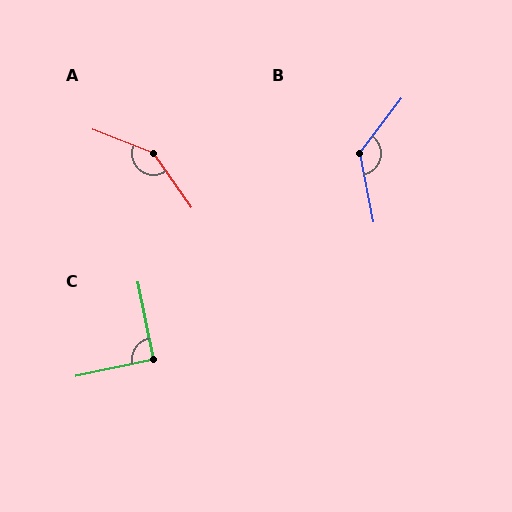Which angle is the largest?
A, at approximately 146 degrees.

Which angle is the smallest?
C, at approximately 91 degrees.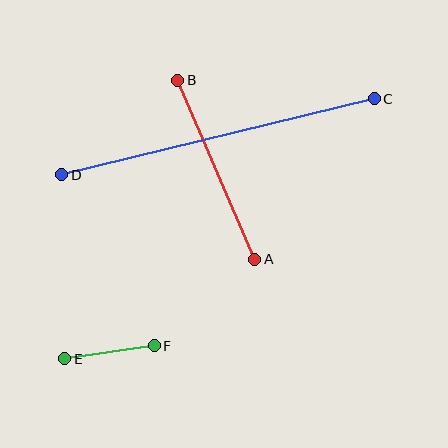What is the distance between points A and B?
The distance is approximately 195 pixels.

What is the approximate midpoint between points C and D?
The midpoint is at approximately (218, 137) pixels.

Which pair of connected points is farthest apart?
Points C and D are farthest apart.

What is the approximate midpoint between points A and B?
The midpoint is at approximately (216, 170) pixels.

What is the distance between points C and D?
The distance is approximately 321 pixels.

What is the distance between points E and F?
The distance is approximately 90 pixels.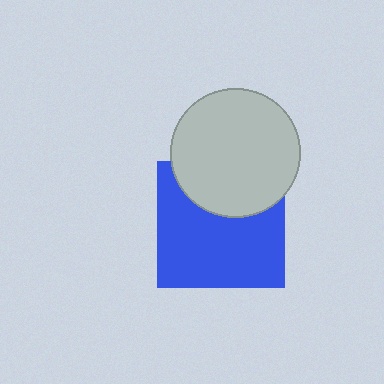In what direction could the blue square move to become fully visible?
The blue square could move down. That would shift it out from behind the light gray circle entirely.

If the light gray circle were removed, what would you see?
You would see the complete blue square.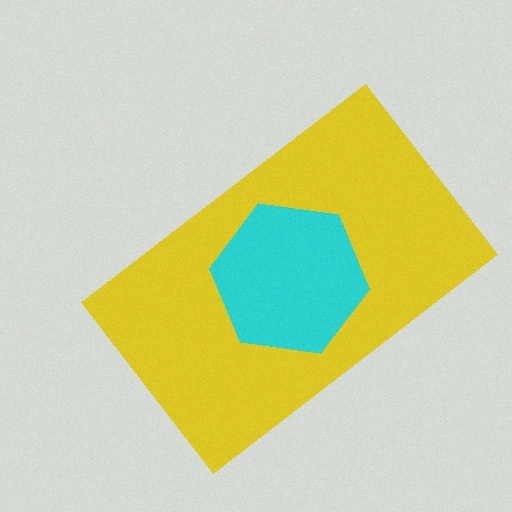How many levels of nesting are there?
2.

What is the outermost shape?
The yellow rectangle.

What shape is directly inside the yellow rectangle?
The cyan hexagon.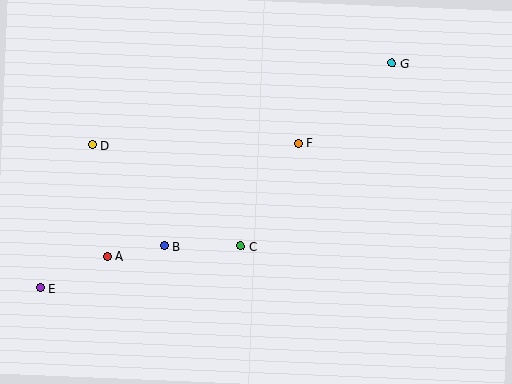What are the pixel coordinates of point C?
Point C is at (240, 246).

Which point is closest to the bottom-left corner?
Point E is closest to the bottom-left corner.